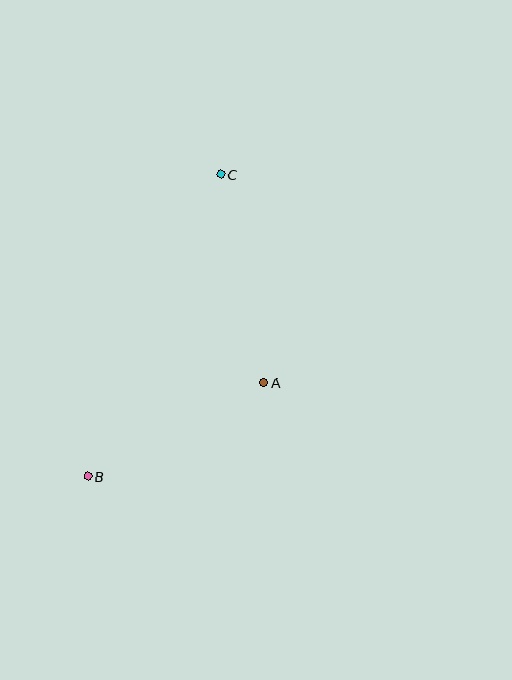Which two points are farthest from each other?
Points B and C are farthest from each other.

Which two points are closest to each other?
Points A and B are closest to each other.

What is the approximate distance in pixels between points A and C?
The distance between A and C is approximately 213 pixels.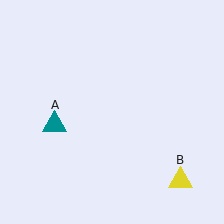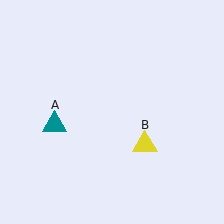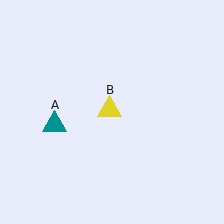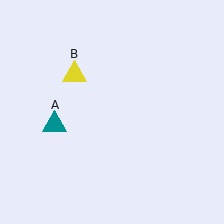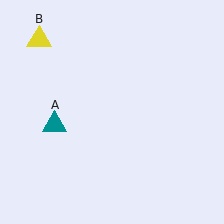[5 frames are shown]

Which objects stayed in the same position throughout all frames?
Teal triangle (object A) remained stationary.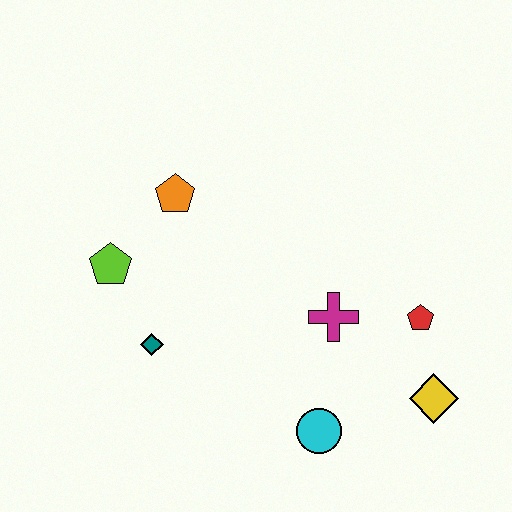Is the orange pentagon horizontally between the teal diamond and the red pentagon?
Yes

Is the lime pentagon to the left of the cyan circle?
Yes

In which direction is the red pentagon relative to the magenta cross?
The red pentagon is to the right of the magenta cross.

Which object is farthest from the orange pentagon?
The yellow diamond is farthest from the orange pentagon.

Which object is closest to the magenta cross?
The red pentagon is closest to the magenta cross.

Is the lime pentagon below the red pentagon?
No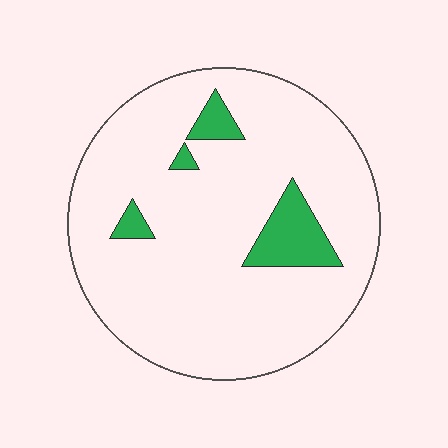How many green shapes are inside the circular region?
4.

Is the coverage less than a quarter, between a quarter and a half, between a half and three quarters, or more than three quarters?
Less than a quarter.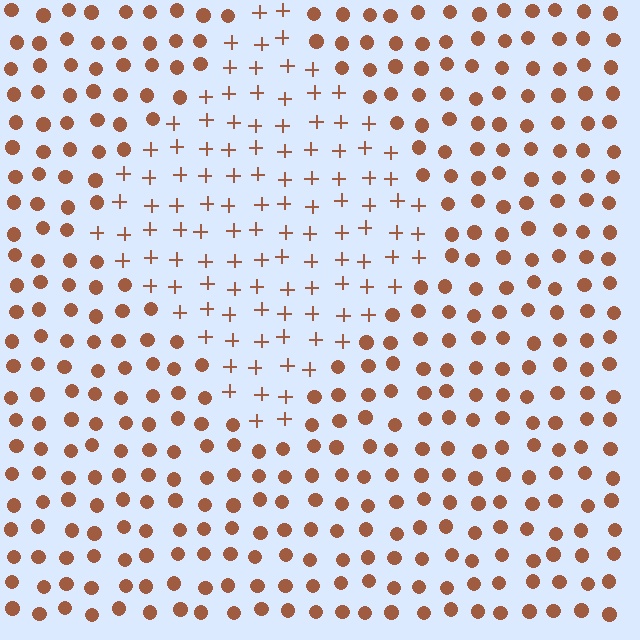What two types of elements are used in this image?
The image uses plus signs inside the diamond region and circles outside it.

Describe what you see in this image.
The image is filled with small brown elements arranged in a uniform grid. A diamond-shaped region contains plus signs, while the surrounding area contains circles. The boundary is defined purely by the change in element shape.